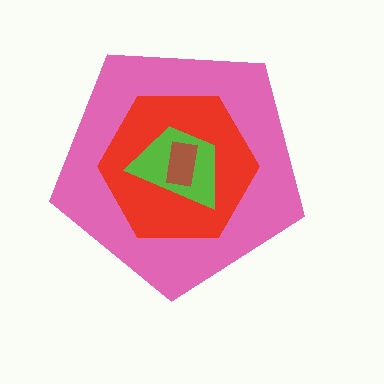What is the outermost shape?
The pink pentagon.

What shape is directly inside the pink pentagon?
The red hexagon.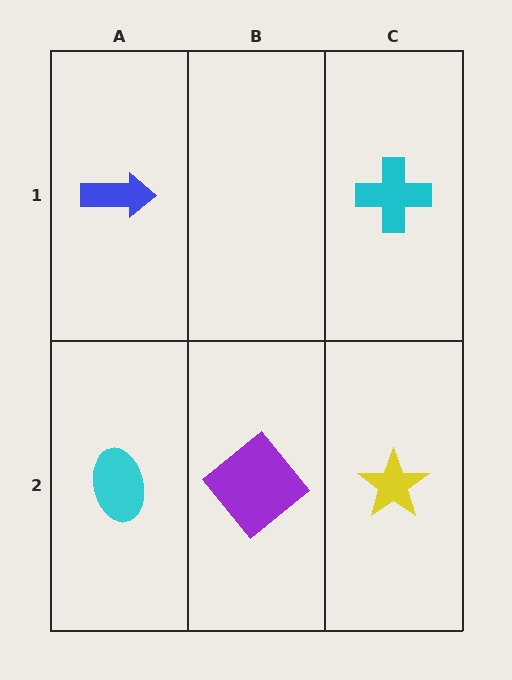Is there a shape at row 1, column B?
No, that cell is empty.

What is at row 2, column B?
A purple diamond.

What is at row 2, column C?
A yellow star.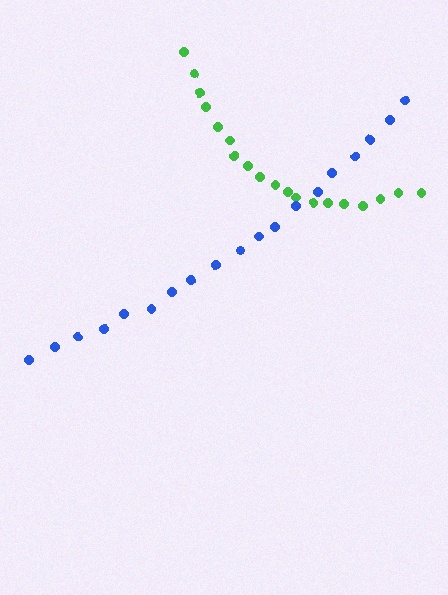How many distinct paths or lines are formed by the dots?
There are 2 distinct paths.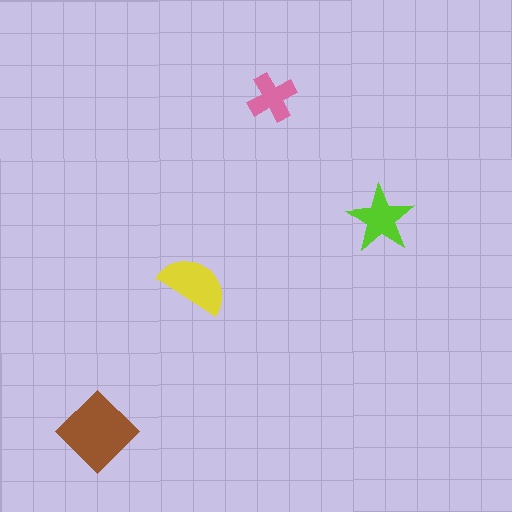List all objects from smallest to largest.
The pink cross, the lime star, the yellow semicircle, the brown diamond.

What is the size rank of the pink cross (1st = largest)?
4th.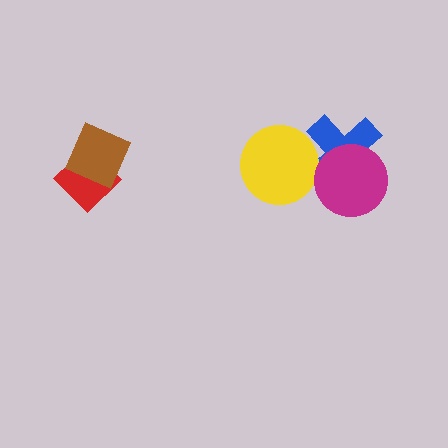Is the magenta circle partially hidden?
No, no other shape covers it.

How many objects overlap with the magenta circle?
1 object overlaps with the magenta circle.